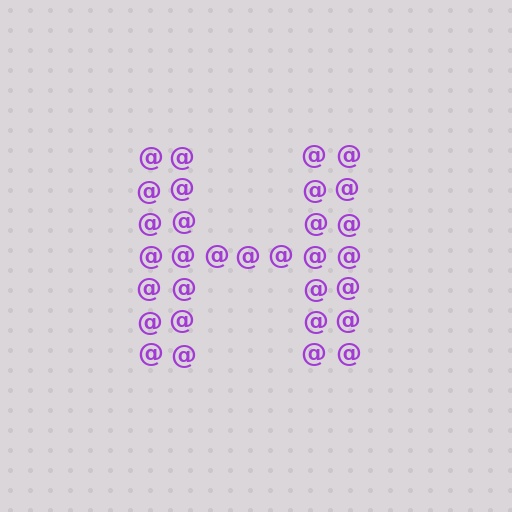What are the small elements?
The small elements are at signs.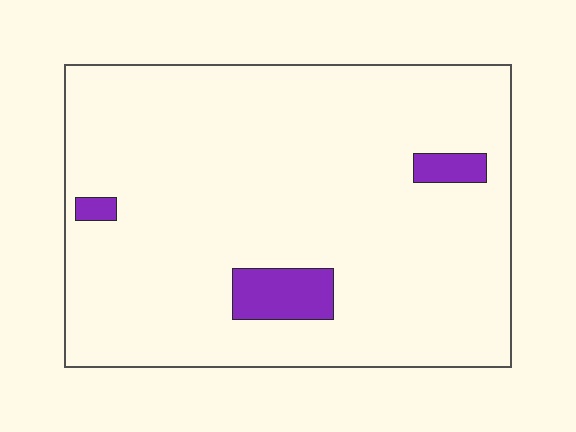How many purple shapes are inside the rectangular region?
3.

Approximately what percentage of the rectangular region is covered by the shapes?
Approximately 5%.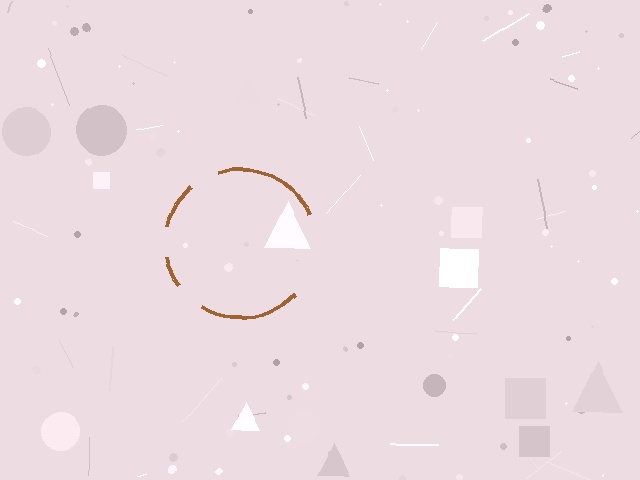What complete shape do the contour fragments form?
The contour fragments form a circle.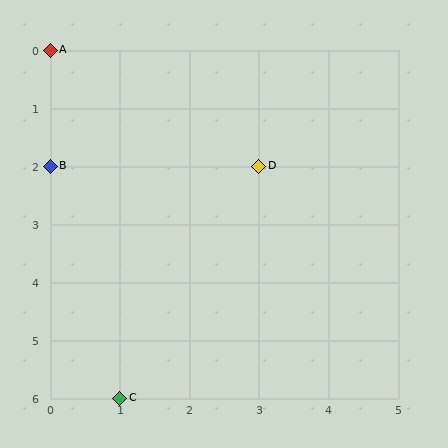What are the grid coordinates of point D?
Point D is at grid coordinates (3, 2).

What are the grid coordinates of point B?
Point B is at grid coordinates (0, 2).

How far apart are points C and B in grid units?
Points C and B are 1 column and 4 rows apart (about 4.1 grid units diagonally).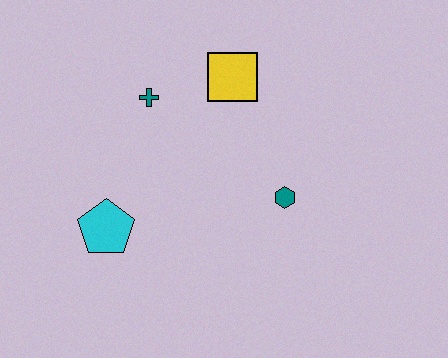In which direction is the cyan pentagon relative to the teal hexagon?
The cyan pentagon is to the left of the teal hexagon.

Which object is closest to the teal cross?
The yellow square is closest to the teal cross.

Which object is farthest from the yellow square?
The cyan pentagon is farthest from the yellow square.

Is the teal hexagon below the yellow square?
Yes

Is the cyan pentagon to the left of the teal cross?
Yes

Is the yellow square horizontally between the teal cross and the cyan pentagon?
No